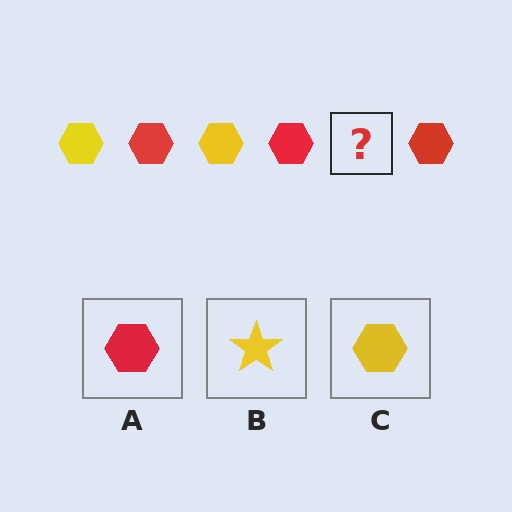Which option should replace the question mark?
Option C.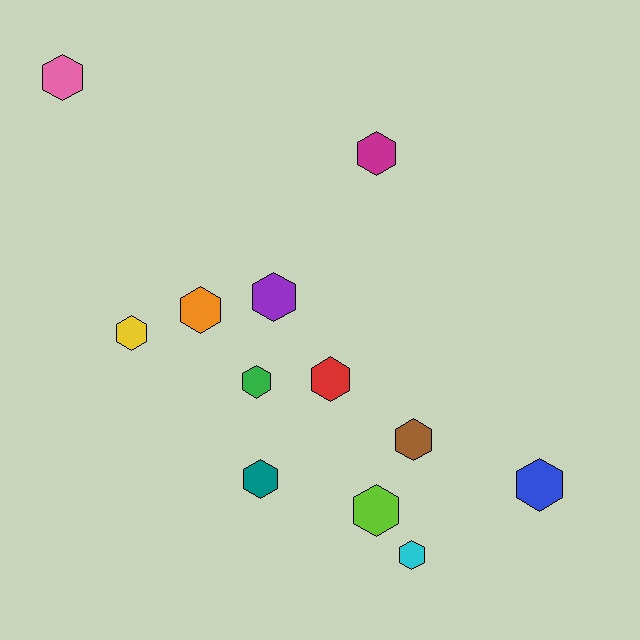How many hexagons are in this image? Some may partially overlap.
There are 12 hexagons.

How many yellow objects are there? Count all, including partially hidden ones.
There is 1 yellow object.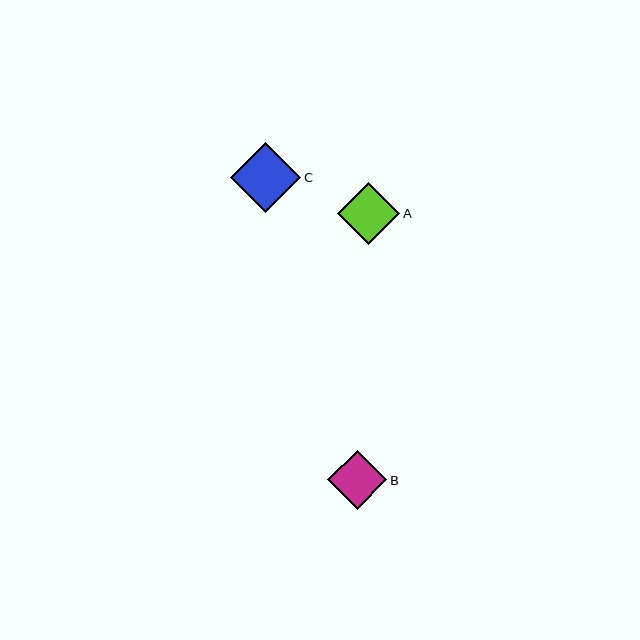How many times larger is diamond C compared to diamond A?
Diamond C is approximately 1.1 times the size of diamond A.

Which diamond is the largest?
Diamond C is the largest with a size of approximately 70 pixels.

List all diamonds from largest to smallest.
From largest to smallest: C, A, B.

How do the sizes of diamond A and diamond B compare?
Diamond A and diamond B are approximately the same size.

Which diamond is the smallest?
Diamond B is the smallest with a size of approximately 59 pixels.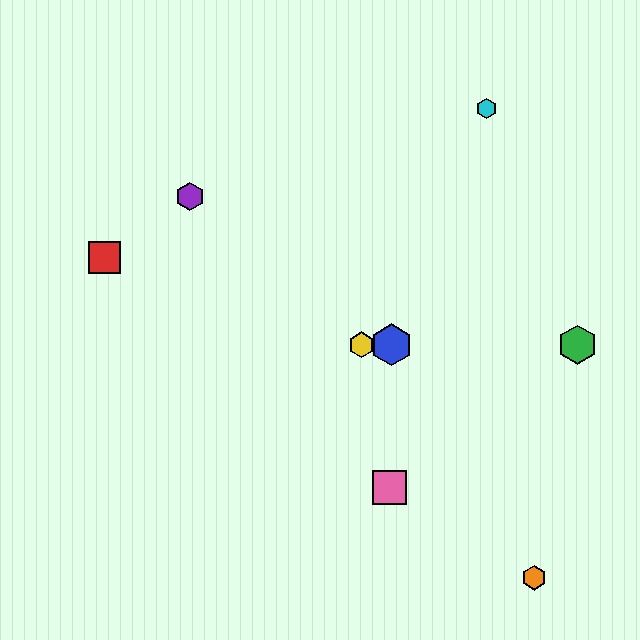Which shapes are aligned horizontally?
The blue hexagon, the green hexagon, the yellow hexagon are aligned horizontally.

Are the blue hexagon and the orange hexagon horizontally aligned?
No, the blue hexagon is at y≈345 and the orange hexagon is at y≈578.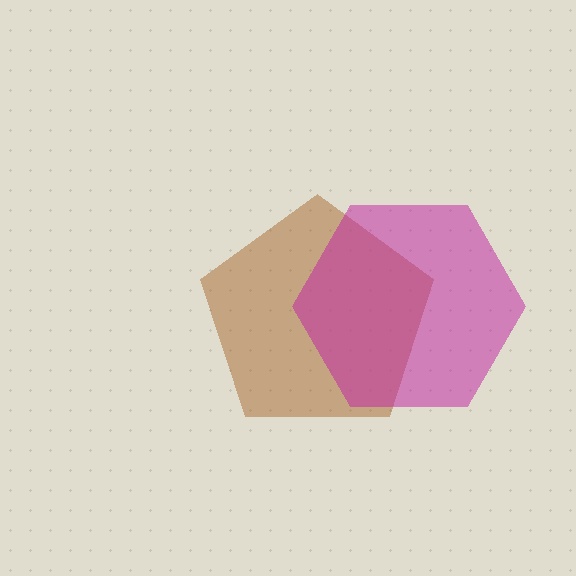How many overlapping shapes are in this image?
There are 2 overlapping shapes in the image.